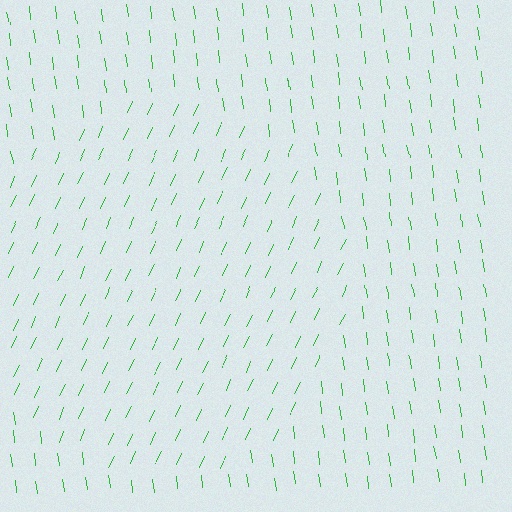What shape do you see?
I see a circle.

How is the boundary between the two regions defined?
The boundary is defined purely by a change in line orientation (approximately 33 degrees difference). All lines are the same color and thickness.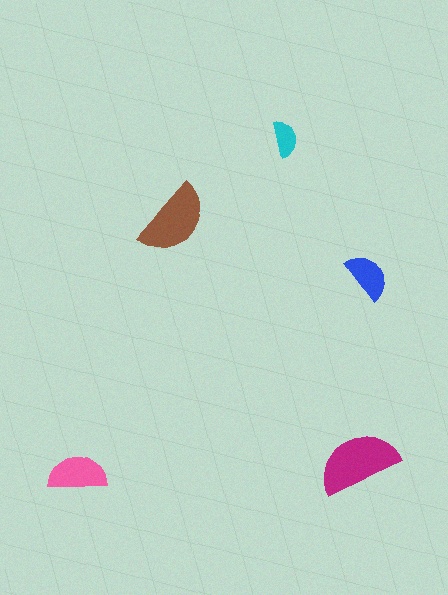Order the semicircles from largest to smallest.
the magenta one, the brown one, the pink one, the blue one, the cyan one.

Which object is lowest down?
The pink semicircle is bottommost.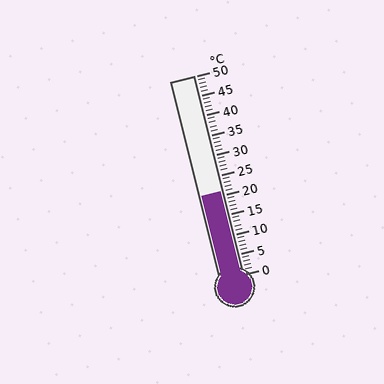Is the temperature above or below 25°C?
The temperature is below 25°C.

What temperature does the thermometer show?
The thermometer shows approximately 21°C.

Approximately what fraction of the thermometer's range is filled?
The thermometer is filled to approximately 40% of its range.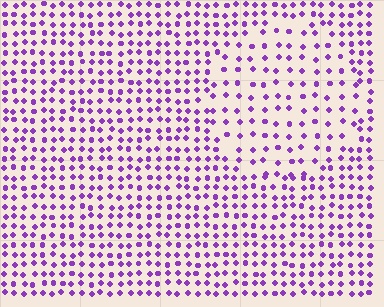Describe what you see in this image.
The image contains small purple elements arranged at two different densities. A circle-shaped region is visible where the elements are less densely packed than the surrounding area.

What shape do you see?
I see a circle.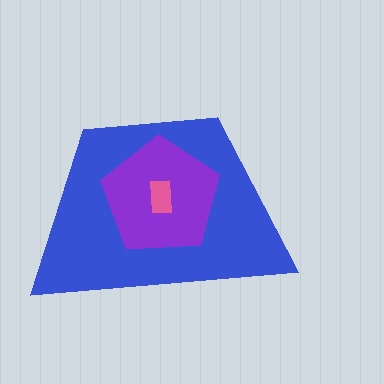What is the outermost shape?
The blue trapezoid.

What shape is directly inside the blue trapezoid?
The purple pentagon.